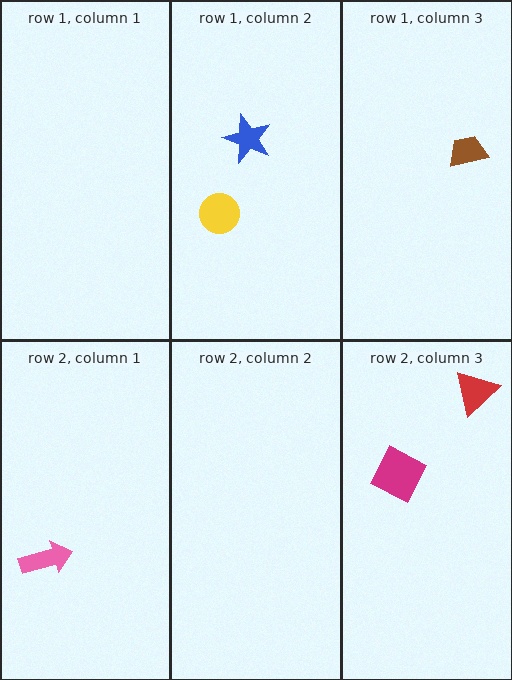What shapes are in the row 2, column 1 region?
The pink arrow.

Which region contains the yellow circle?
The row 1, column 2 region.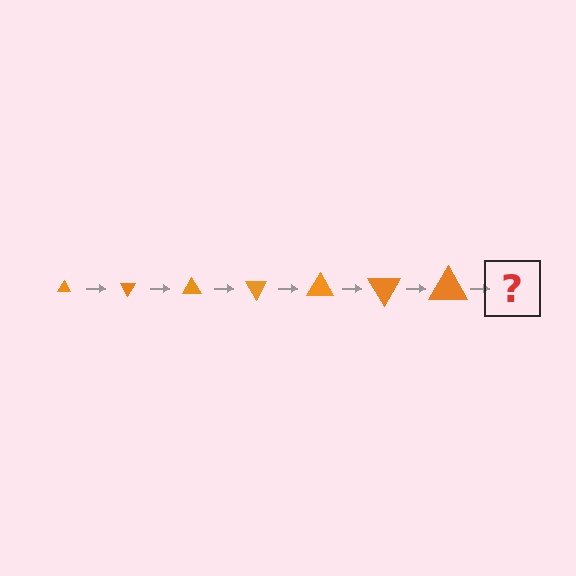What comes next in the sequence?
The next element should be a triangle, larger than the previous one and rotated 420 degrees from the start.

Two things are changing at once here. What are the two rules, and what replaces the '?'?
The two rules are that the triangle grows larger each step and it rotates 60 degrees each step. The '?' should be a triangle, larger than the previous one and rotated 420 degrees from the start.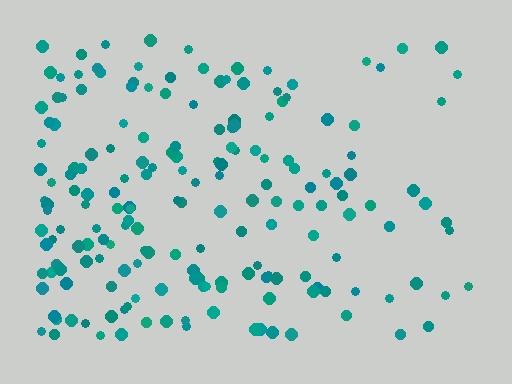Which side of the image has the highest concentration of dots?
The left.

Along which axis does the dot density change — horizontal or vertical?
Horizontal.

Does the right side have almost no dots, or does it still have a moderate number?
Still a moderate number, just noticeably fewer than the left.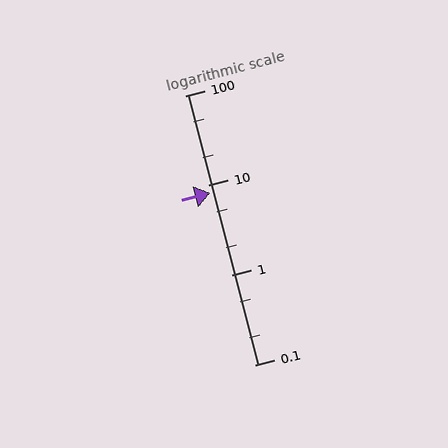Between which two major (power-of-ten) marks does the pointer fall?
The pointer is between 1 and 10.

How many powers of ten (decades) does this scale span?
The scale spans 3 decades, from 0.1 to 100.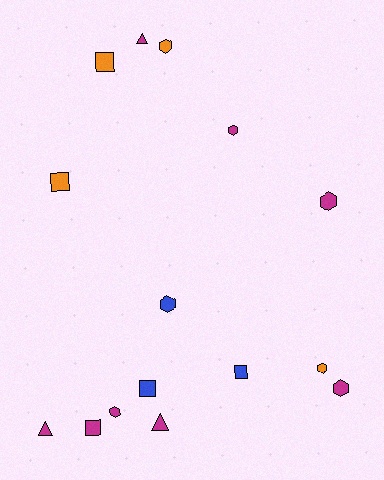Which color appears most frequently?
Magenta, with 8 objects.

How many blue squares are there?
There are 2 blue squares.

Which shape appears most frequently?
Hexagon, with 7 objects.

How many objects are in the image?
There are 15 objects.